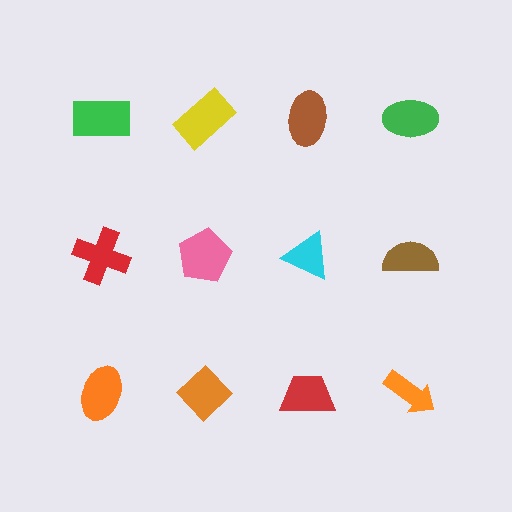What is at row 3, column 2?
An orange diamond.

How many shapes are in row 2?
4 shapes.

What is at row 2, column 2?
A pink pentagon.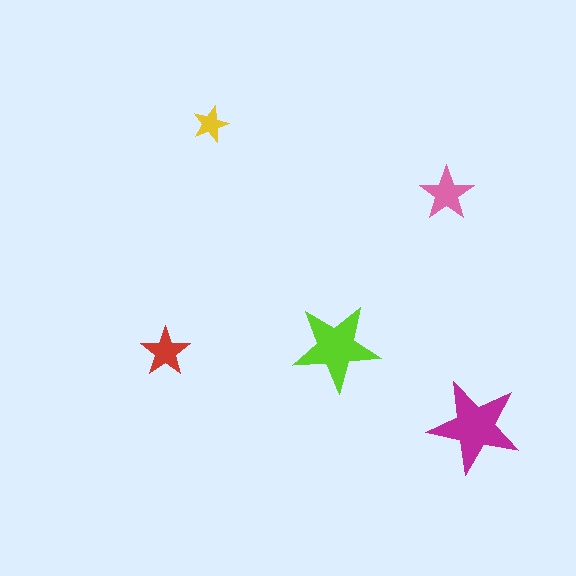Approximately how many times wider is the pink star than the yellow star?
About 1.5 times wider.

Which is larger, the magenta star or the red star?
The magenta one.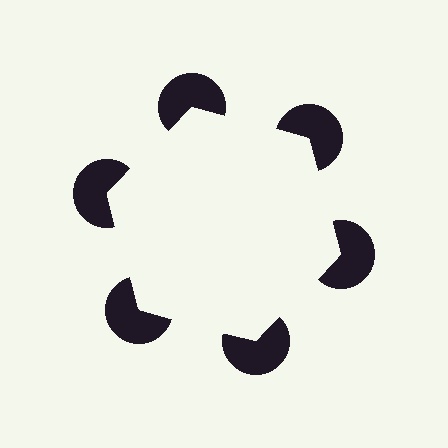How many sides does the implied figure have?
6 sides.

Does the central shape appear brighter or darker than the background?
It typically appears slightly brighter than the background, even though no actual brightness change is drawn.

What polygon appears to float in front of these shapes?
An illusory hexagon — its edges are inferred from the aligned wedge cuts in the pac-man discs, not physically drawn.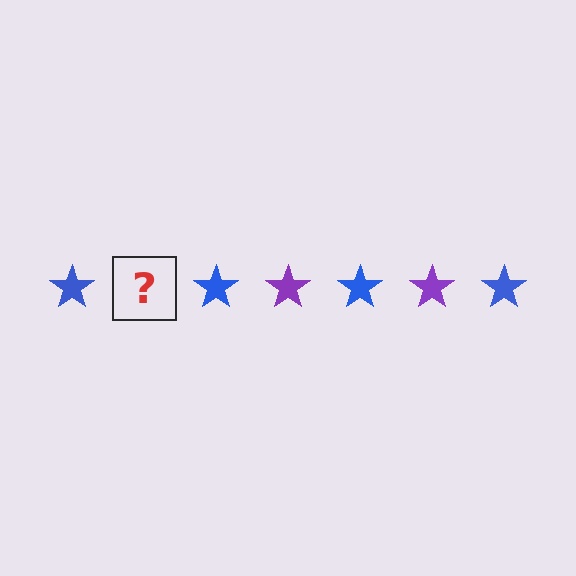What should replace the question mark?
The question mark should be replaced with a purple star.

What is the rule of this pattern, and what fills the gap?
The rule is that the pattern cycles through blue, purple stars. The gap should be filled with a purple star.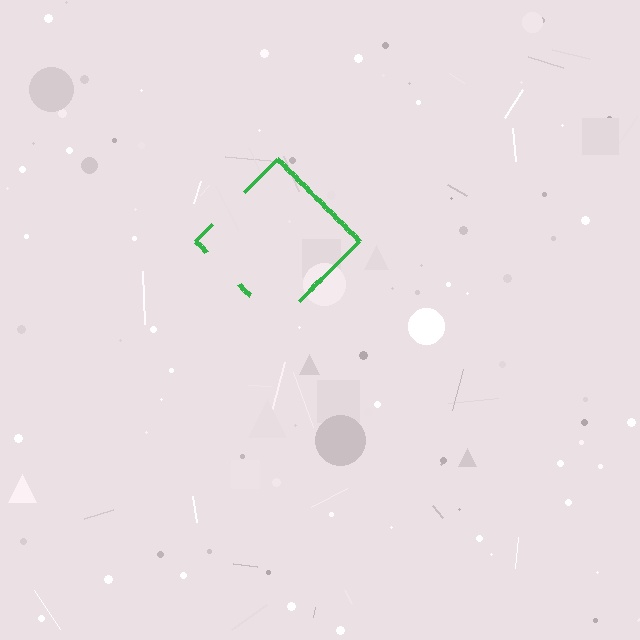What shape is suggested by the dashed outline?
The dashed outline suggests a diamond.